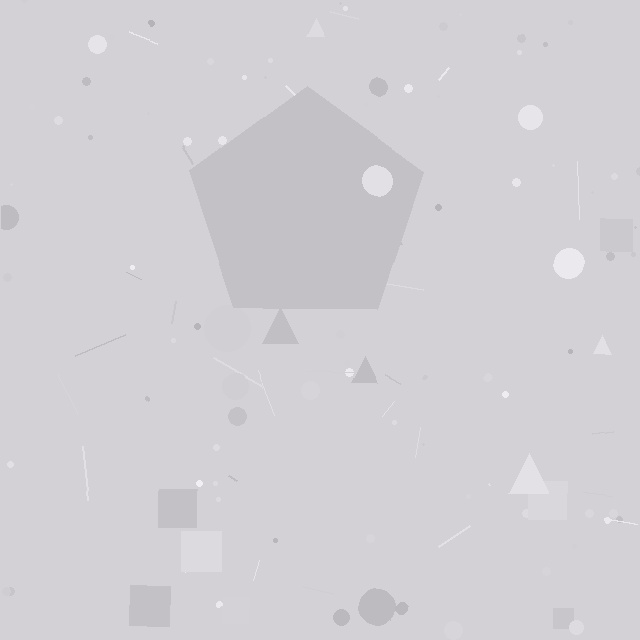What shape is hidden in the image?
A pentagon is hidden in the image.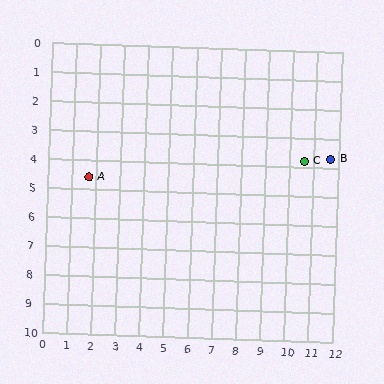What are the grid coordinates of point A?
Point A is at approximately (1.7, 4.6).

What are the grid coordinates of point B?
Point B is at approximately (11.7, 3.7).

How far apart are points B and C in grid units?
Points B and C are about 1.1 grid units apart.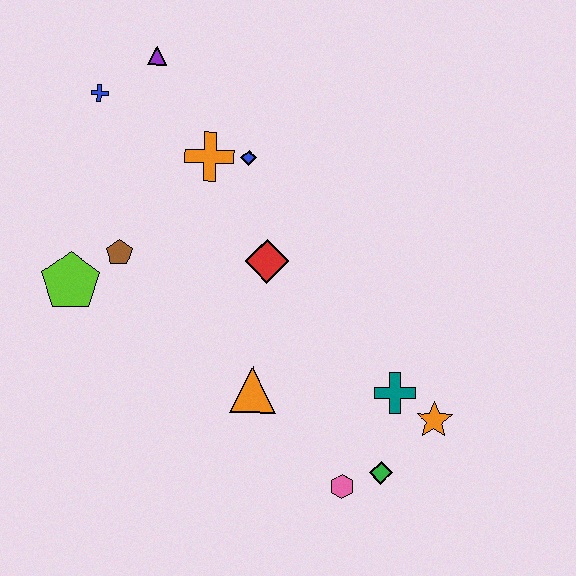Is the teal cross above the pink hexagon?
Yes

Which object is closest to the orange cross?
The blue diamond is closest to the orange cross.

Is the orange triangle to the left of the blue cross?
No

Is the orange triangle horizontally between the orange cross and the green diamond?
Yes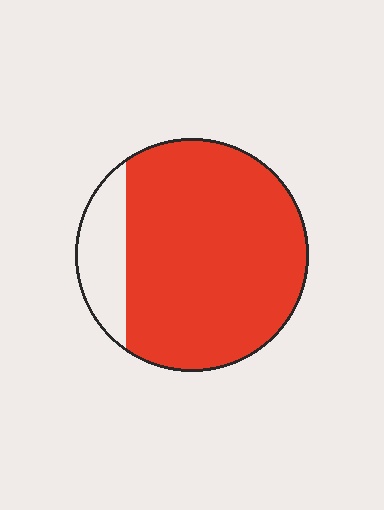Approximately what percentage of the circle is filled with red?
Approximately 85%.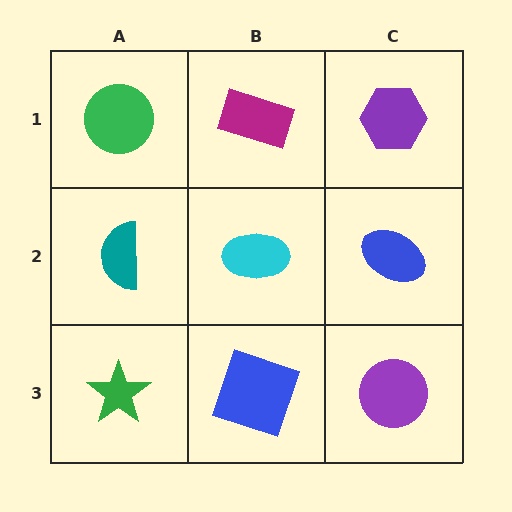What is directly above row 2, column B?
A magenta rectangle.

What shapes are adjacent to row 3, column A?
A teal semicircle (row 2, column A), a blue square (row 3, column B).